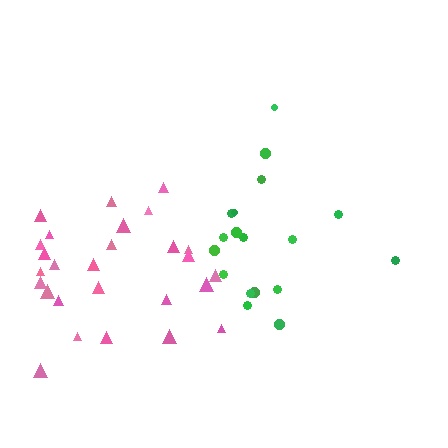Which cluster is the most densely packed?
Green.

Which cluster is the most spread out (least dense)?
Pink.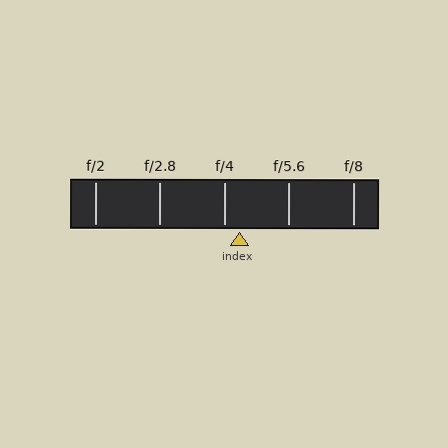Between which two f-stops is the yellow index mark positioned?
The index mark is between f/4 and f/5.6.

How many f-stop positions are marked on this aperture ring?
There are 5 f-stop positions marked.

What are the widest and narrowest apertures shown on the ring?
The widest aperture shown is f/2 and the narrowest is f/8.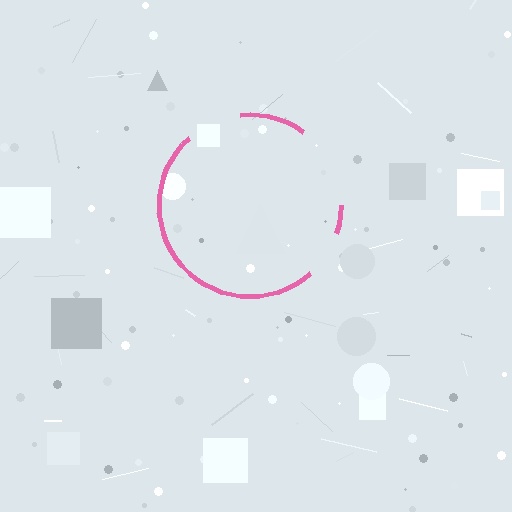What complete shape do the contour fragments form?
The contour fragments form a circle.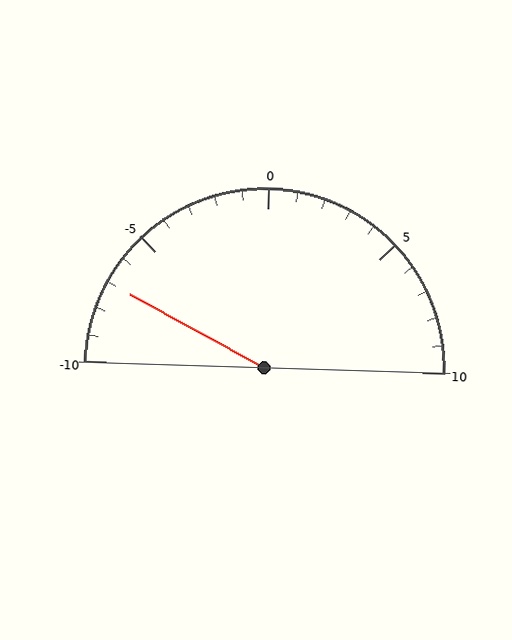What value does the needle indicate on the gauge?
The needle indicates approximately -7.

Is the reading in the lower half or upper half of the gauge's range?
The reading is in the lower half of the range (-10 to 10).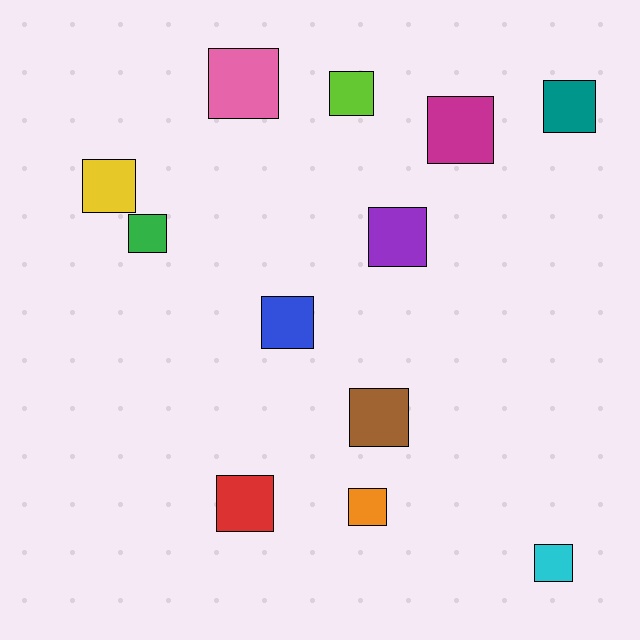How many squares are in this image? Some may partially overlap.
There are 12 squares.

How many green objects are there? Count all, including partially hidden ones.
There is 1 green object.